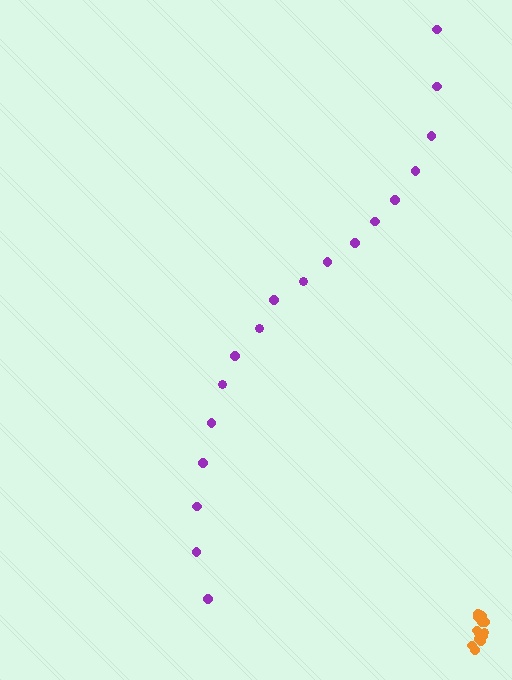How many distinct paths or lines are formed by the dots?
There are 2 distinct paths.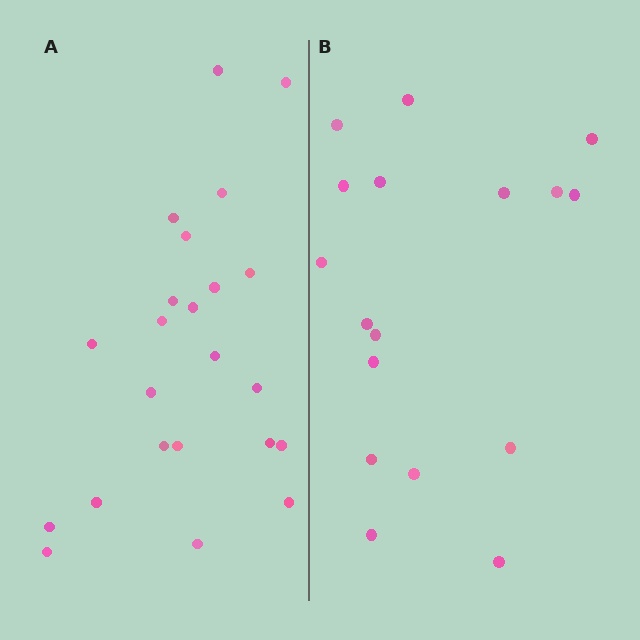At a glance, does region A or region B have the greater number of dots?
Region A (the left region) has more dots.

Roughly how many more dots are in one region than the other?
Region A has about 6 more dots than region B.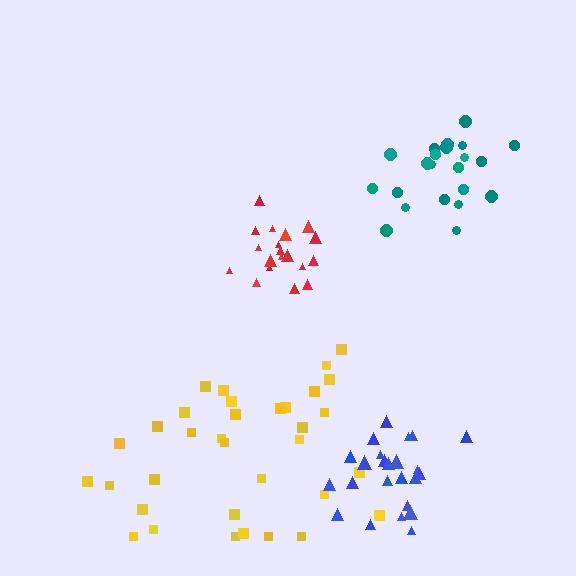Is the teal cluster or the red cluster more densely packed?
Red.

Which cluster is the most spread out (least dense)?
Yellow.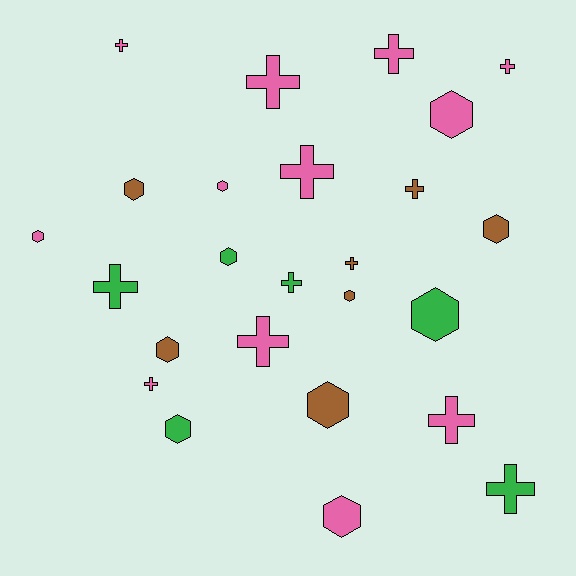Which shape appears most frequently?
Cross, with 13 objects.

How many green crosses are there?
There are 3 green crosses.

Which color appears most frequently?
Pink, with 12 objects.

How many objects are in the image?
There are 25 objects.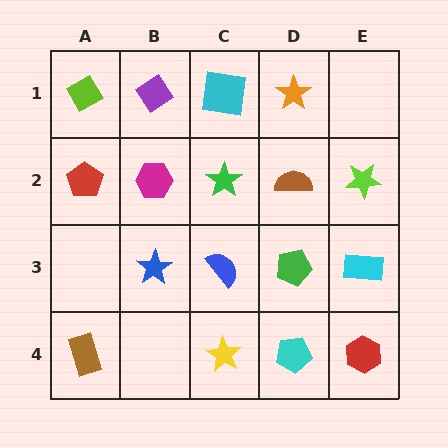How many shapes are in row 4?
4 shapes.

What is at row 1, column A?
A lime diamond.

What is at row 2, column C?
A green star.